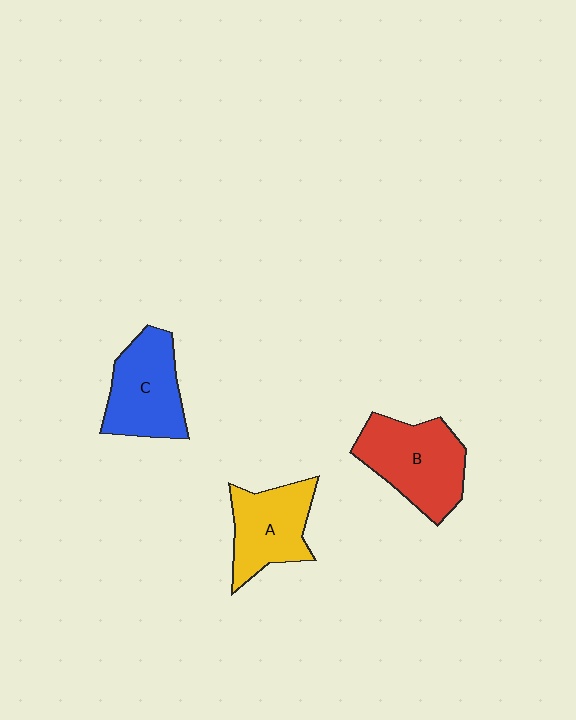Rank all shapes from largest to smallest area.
From largest to smallest: B (red), C (blue), A (yellow).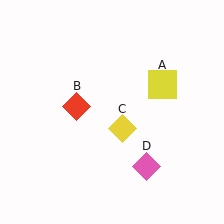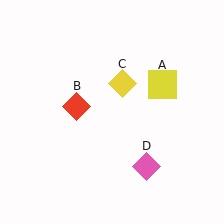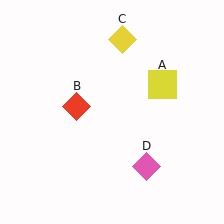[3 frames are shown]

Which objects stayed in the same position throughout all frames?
Yellow square (object A) and red diamond (object B) and pink diamond (object D) remained stationary.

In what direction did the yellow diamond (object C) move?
The yellow diamond (object C) moved up.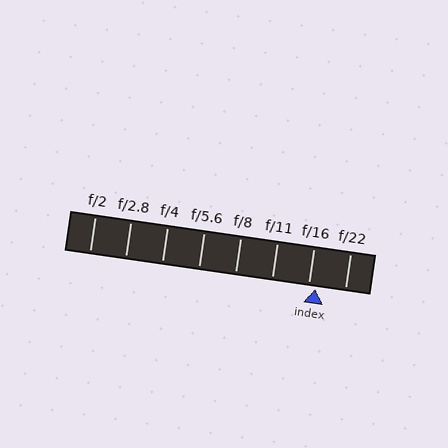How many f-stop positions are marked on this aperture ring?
There are 8 f-stop positions marked.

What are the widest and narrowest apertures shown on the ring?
The widest aperture shown is f/2 and the narrowest is f/22.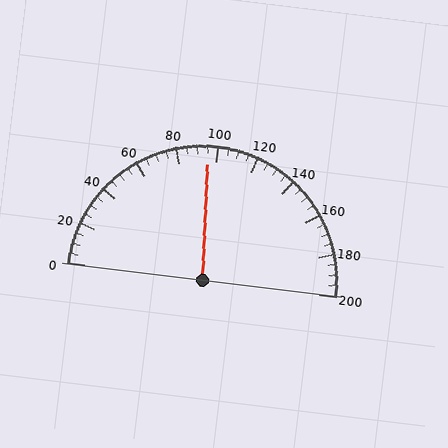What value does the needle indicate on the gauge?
The needle indicates approximately 95.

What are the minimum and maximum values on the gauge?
The gauge ranges from 0 to 200.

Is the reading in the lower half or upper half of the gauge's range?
The reading is in the lower half of the range (0 to 200).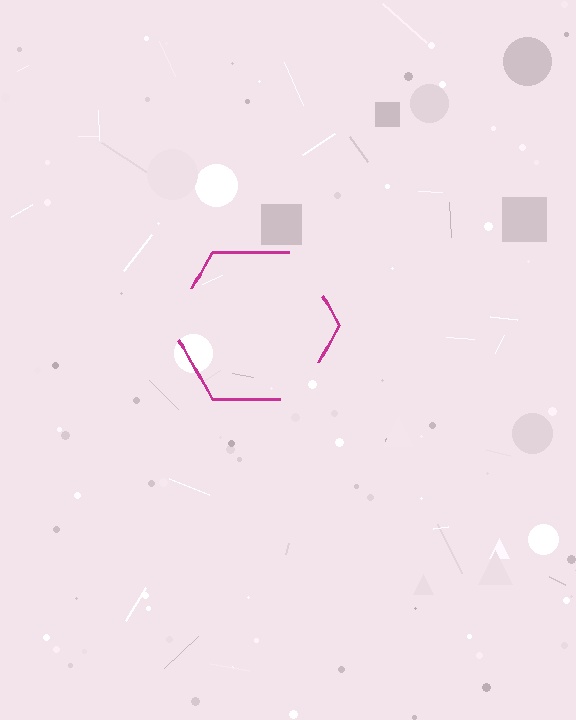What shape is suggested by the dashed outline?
The dashed outline suggests a hexagon.